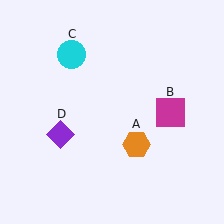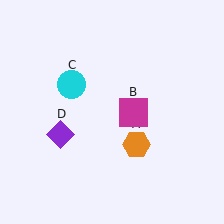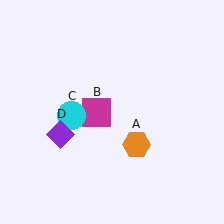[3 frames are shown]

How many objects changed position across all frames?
2 objects changed position: magenta square (object B), cyan circle (object C).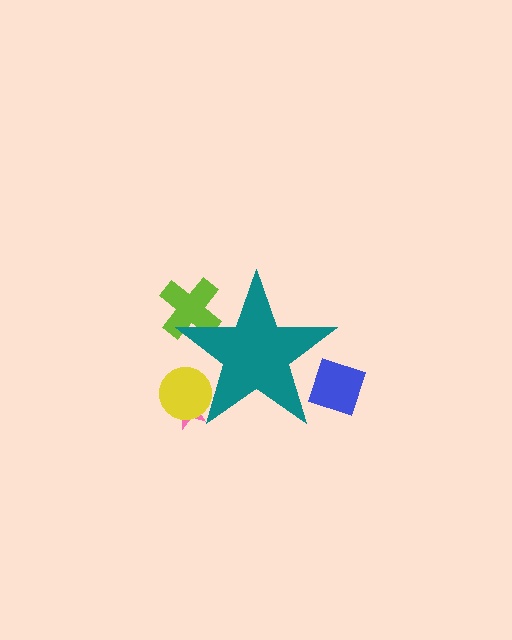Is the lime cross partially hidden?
Yes, the lime cross is partially hidden behind the teal star.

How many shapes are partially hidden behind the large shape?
4 shapes are partially hidden.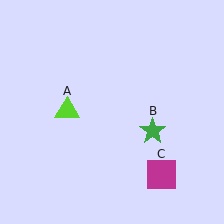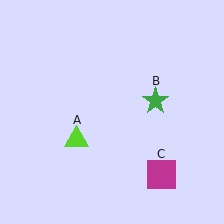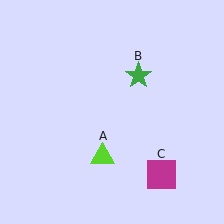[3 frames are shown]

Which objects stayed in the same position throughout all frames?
Magenta square (object C) remained stationary.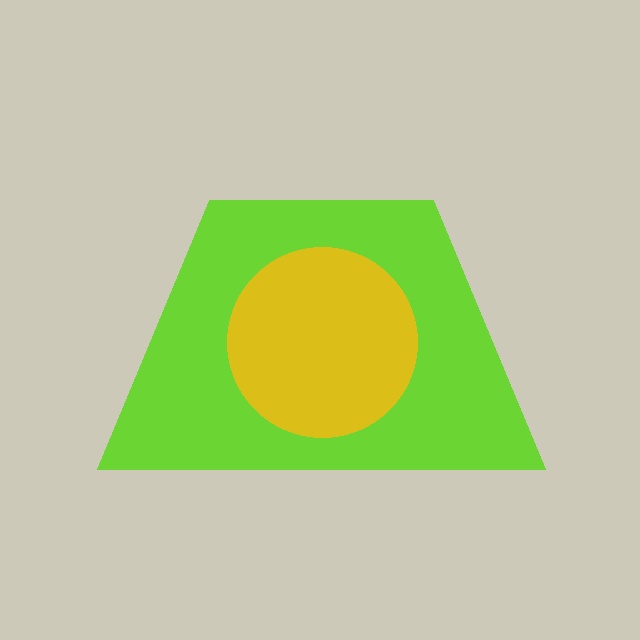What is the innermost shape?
The yellow circle.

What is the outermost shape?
The lime trapezoid.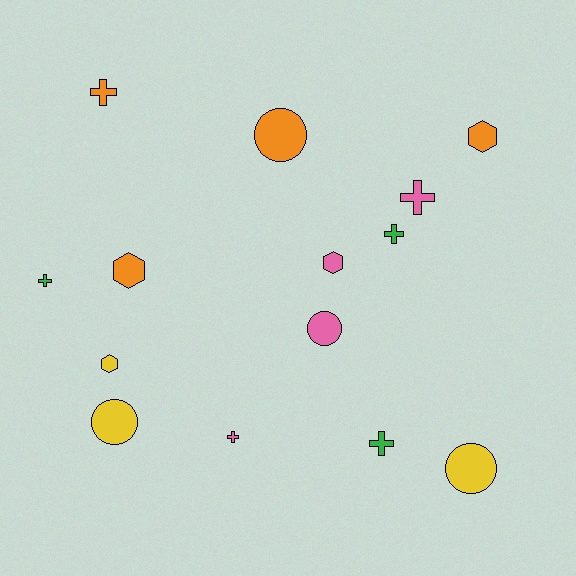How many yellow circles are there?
There are 2 yellow circles.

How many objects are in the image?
There are 14 objects.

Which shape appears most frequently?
Cross, with 6 objects.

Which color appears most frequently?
Orange, with 4 objects.